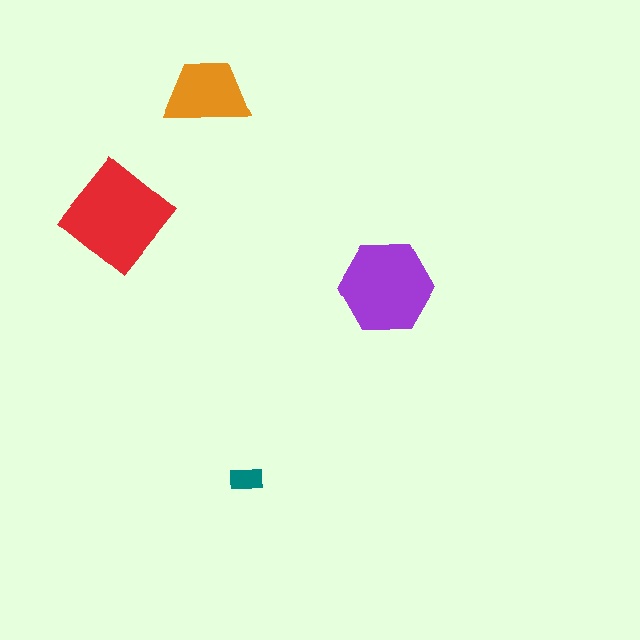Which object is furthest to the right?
The purple hexagon is rightmost.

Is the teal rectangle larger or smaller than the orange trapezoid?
Smaller.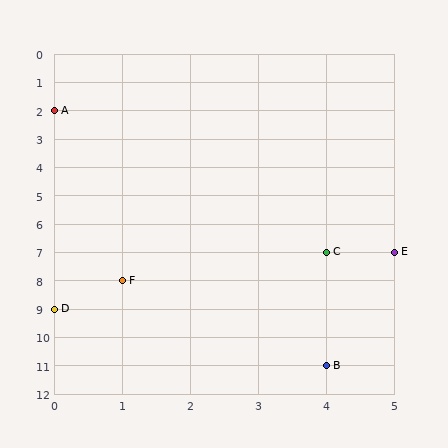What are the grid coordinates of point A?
Point A is at grid coordinates (0, 2).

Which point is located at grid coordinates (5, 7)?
Point E is at (5, 7).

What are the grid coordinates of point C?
Point C is at grid coordinates (4, 7).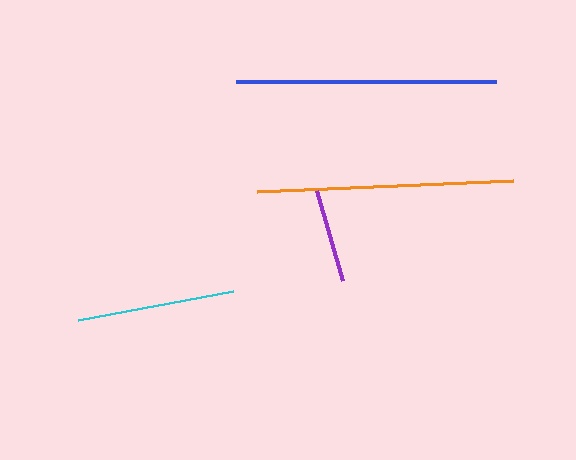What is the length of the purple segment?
The purple segment is approximately 94 pixels long.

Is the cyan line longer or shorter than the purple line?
The cyan line is longer than the purple line.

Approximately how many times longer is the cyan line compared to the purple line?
The cyan line is approximately 1.7 times the length of the purple line.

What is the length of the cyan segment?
The cyan segment is approximately 158 pixels long.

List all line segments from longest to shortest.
From longest to shortest: blue, orange, cyan, purple.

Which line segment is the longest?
The blue line is the longest at approximately 261 pixels.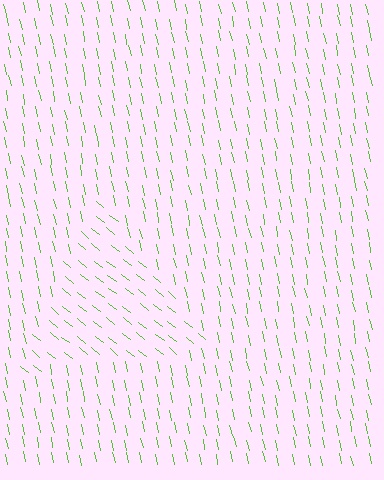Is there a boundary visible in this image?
Yes, there is a texture boundary formed by a change in line orientation.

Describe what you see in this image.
The image is filled with small lime line segments. A triangle region in the image has lines oriented differently from the surrounding lines, creating a visible texture boundary.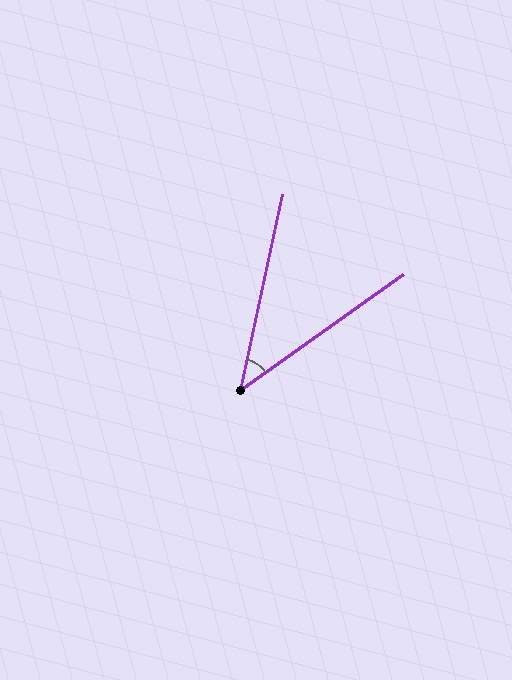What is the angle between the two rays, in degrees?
Approximately 43 degrees.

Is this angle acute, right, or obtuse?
It is acute.